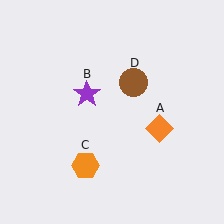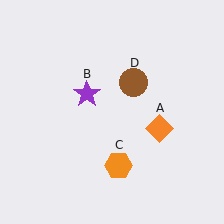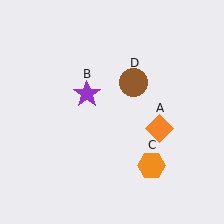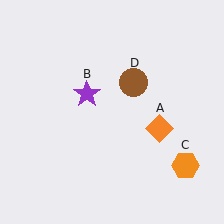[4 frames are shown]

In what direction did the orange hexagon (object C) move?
The orange hexagon (object C) moved right.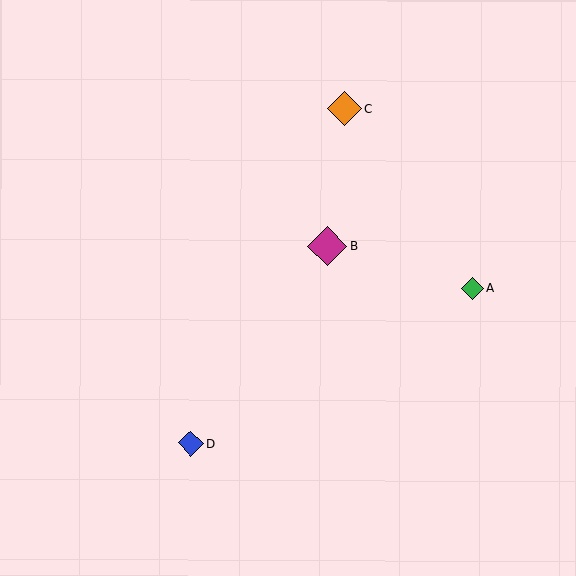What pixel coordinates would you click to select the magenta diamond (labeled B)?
Click at (327, 246) to select the magenta diamond B.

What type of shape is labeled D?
Shape D is a blue diamond.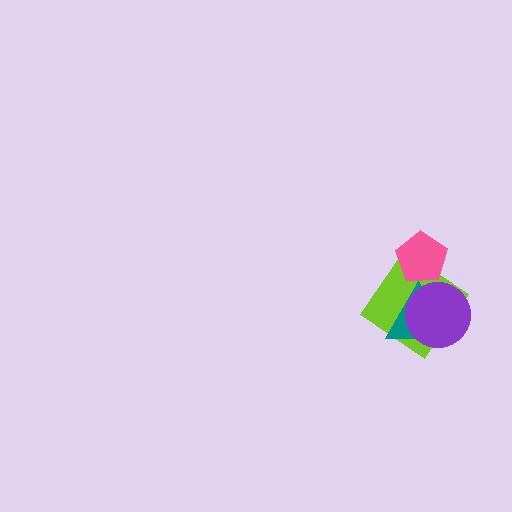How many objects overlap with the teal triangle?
2 objects overlap with the teal triangle.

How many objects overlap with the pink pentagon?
1 object overlaps with the pink pentagon.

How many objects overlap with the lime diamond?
3 objects overlap with the lime diamond.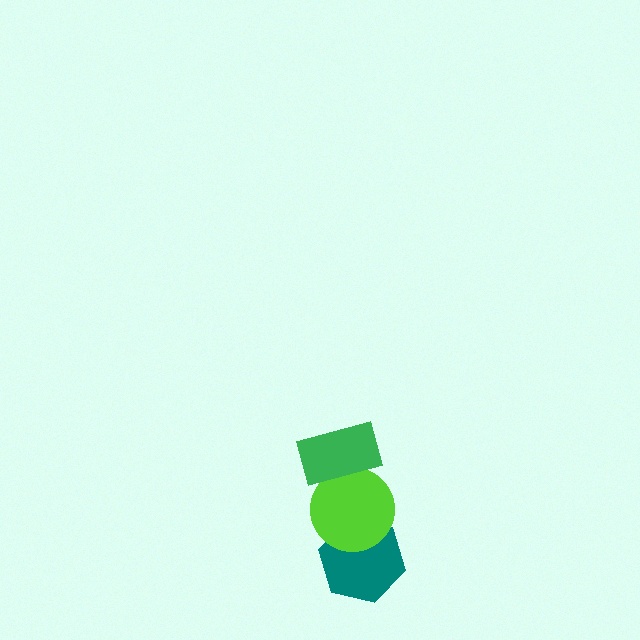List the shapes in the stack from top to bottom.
From top to bottom: the green rectangle, the lime circle, the teal hexagon.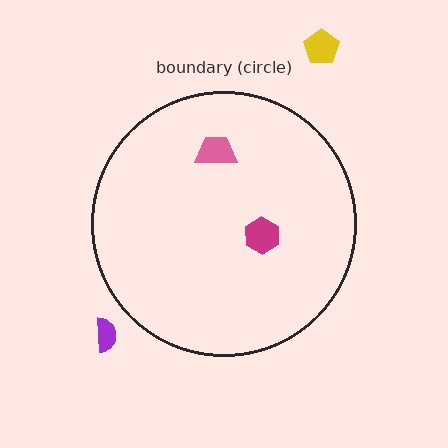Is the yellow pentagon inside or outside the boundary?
Outside.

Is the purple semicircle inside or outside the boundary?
Outside.